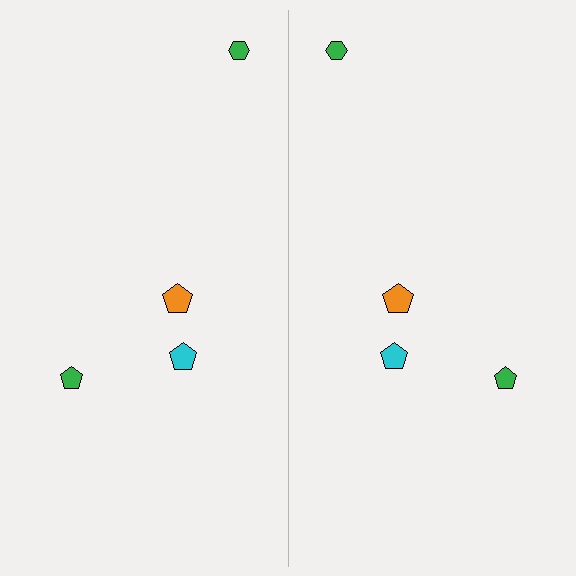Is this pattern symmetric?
Yes, this pattern has bilateral (reflection) symmetry.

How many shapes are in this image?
There are 8 shapes in this image.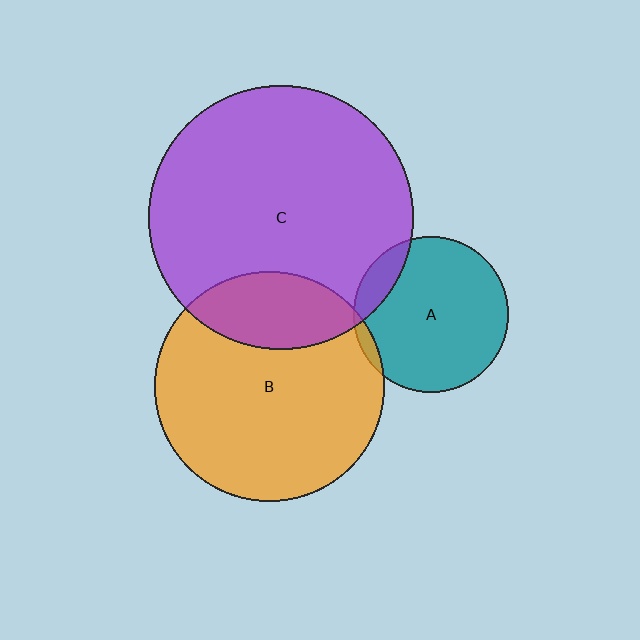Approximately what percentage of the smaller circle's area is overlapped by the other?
Approximately 5%.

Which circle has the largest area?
Circle C (purple).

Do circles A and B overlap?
Yes.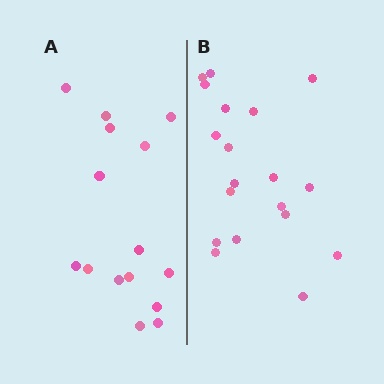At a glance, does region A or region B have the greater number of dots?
Region B (the right region) has more dots.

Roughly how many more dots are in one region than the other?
Region B has about 4 more dots than region A.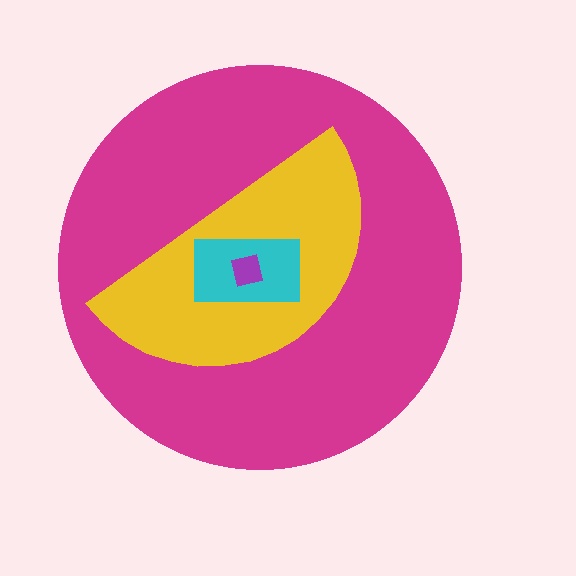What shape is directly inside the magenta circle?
The yellow semicircle.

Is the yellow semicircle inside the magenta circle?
Yes.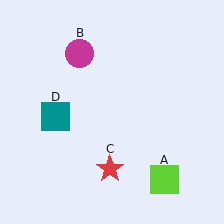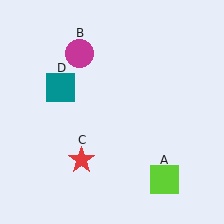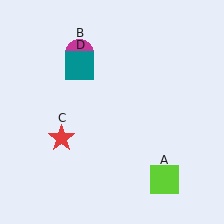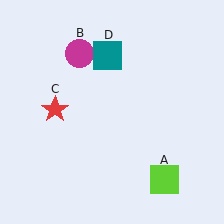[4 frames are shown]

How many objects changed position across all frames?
2 objects changed position: red star (object C), teal square (object D).